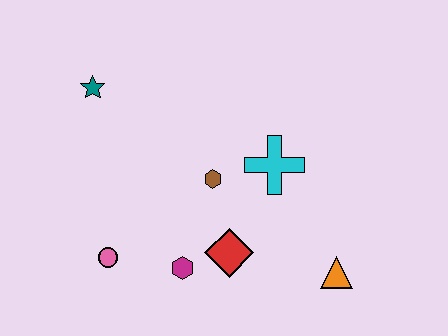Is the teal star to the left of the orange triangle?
Yes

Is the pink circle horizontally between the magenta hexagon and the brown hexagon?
No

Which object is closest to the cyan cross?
The brown hexagon is closest to the cyan cross.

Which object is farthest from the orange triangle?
The teal star is farthest from the orange triangle.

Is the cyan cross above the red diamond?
Yes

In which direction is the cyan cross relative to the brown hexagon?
The cyan cross is to the right of the brown hexagon.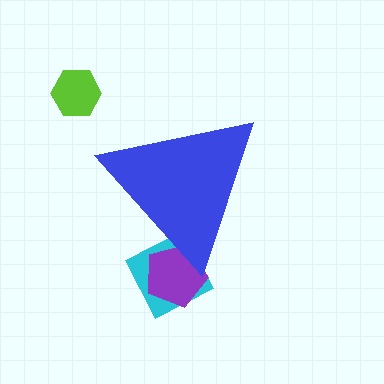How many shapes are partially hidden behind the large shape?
2 shapes are partially hidden.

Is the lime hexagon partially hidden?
No, the lime hexagon is fully visible.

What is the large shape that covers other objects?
A blue triangle.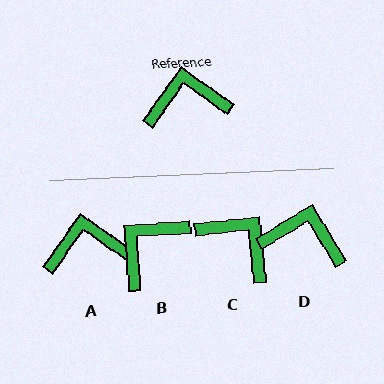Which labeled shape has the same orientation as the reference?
A.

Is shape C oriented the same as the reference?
No, it is off by about 49 degrees.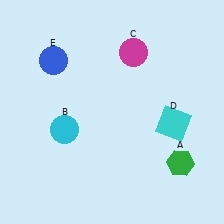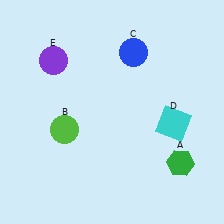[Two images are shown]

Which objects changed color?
B changed from cyan to lime. C changed from magenta to blue. E changed from blue to purple.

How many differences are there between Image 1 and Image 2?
There are 3 differences between the two images.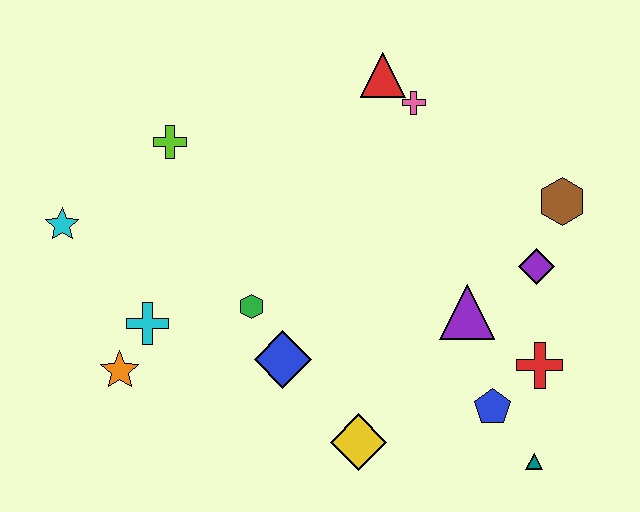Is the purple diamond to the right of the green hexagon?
Yes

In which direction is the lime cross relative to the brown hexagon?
The lime cross is to the left of the brown hexagon.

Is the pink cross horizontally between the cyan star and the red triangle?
No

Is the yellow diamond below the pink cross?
Yes